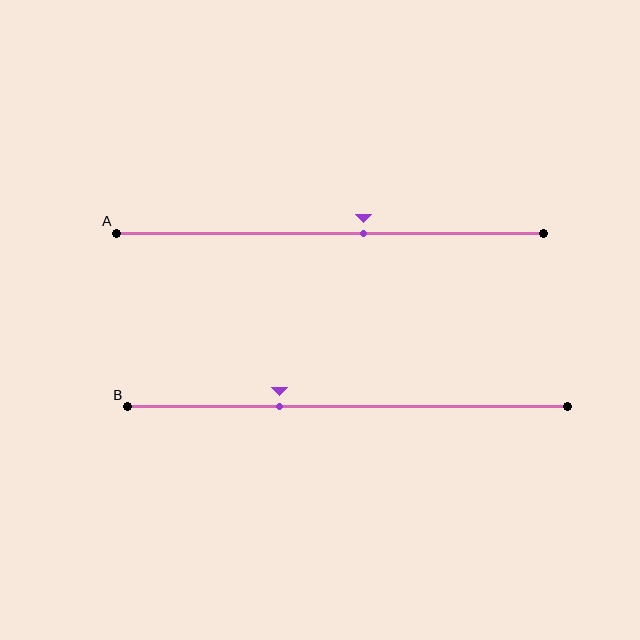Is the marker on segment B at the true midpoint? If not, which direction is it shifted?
No, the marker on segment B is shifted to the left by about 15% of the segment length.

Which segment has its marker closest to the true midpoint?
Segment A has its marker closest to the true midpoint.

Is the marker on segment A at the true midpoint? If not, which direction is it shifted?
No, the marker on segment A is shifted to the right by about 8% of the segment length.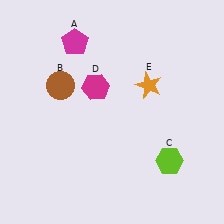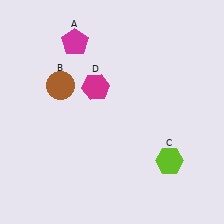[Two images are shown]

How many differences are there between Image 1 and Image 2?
There is 1 difference between the two images.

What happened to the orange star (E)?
The orange star (E) was removed in Image 2. It was in the top-right area of Image 1.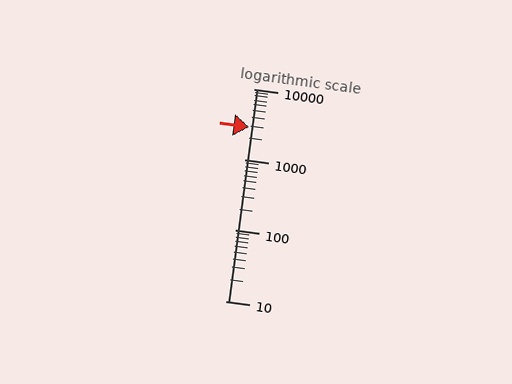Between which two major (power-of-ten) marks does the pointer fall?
The pointer is between 1000 and 10000.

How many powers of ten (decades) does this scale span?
The scale spans 3 decades, from 10 to 10000.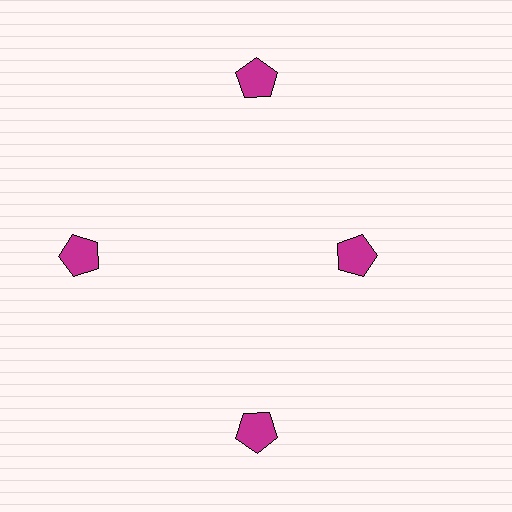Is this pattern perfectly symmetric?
No. The 4 magenta pentagons are arranged in a ring, but one element near the 3 o'clock position is pulled inward toward the center, breaking the 4-fold rotational symmetry.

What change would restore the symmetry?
The symmetry would be restored by moving it outward, back onto the ring so that all 4 pentagons sit at equal angles and equal distance from the center.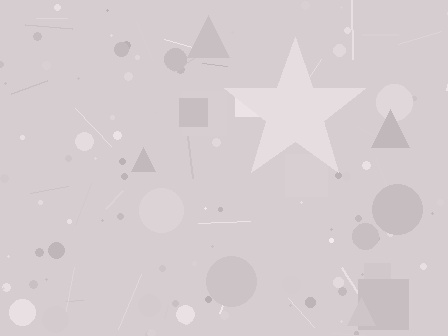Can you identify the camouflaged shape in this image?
The camouflaged shape is a star.